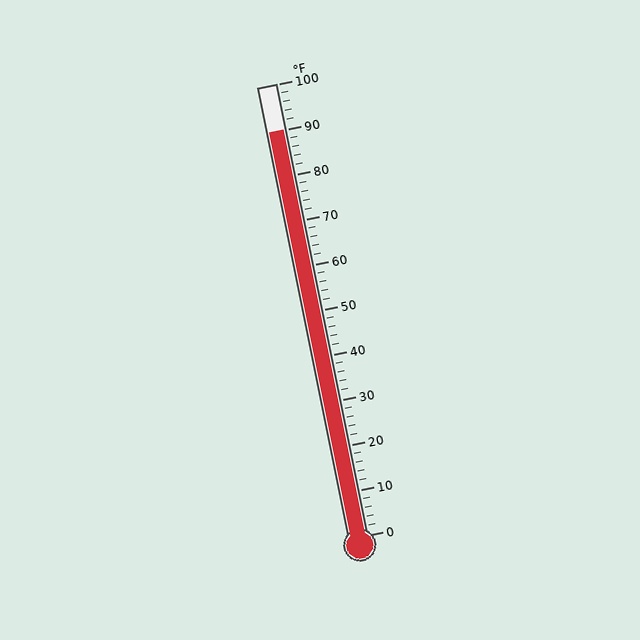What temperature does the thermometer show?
The thermometer shows approximately 90°F.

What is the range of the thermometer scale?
The thermometer scale ranges from 0°F to 100°F.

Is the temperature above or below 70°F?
The temperature is above 70°F.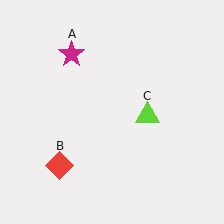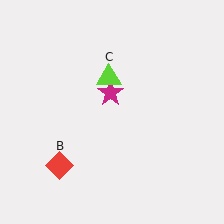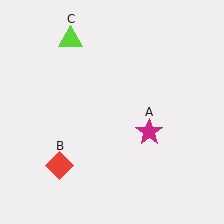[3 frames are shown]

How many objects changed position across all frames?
2 objects changed position: magenta star (object A), lime triangle (object C).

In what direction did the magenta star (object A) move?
The magenta star (object A) moved down and to the right.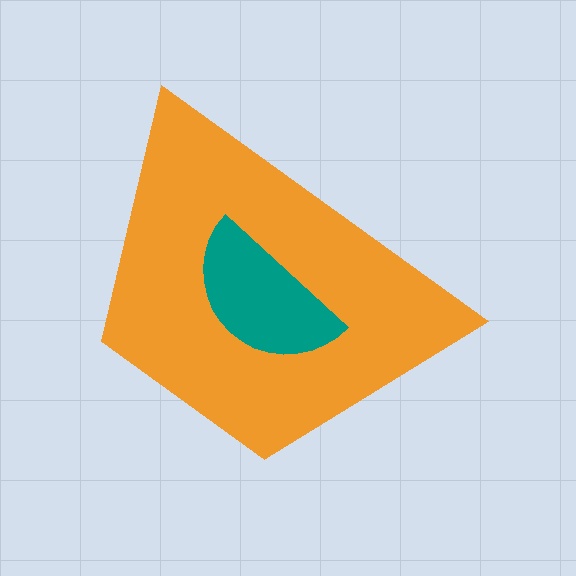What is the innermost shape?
The teal semicircle.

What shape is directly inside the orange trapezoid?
The teal semicircle.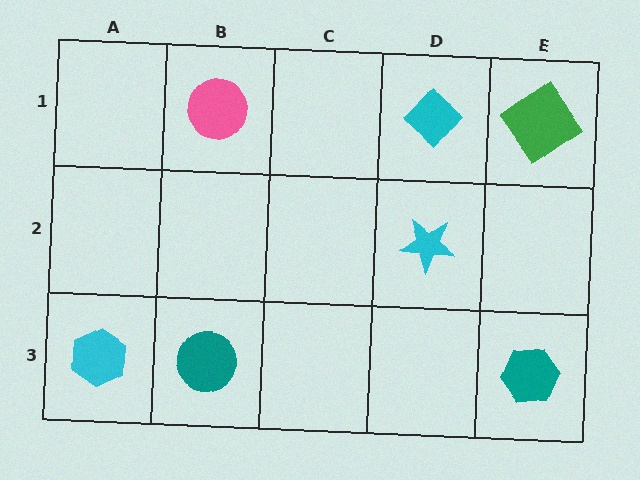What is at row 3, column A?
A cyan hexagon.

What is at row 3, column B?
A teal circle.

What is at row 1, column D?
A cyan diamond.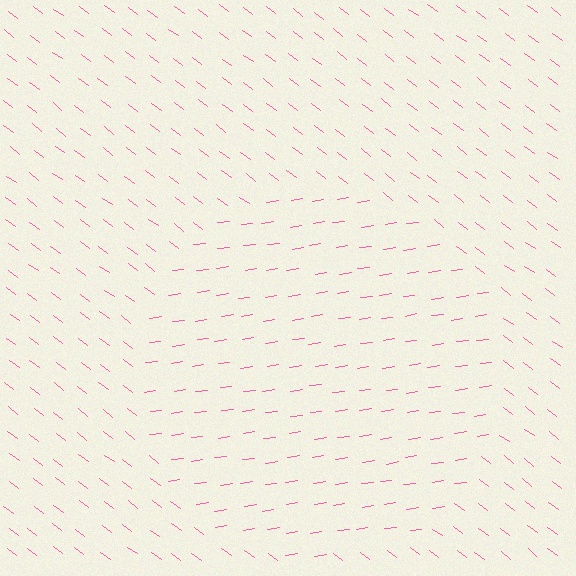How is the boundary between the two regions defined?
The boundary is defined purely by a change in line orientation (approximately 45 degrees difference). All lines are the same color and thickness.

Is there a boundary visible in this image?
Yes, there is a texture boundary formed by a change in line orientation.